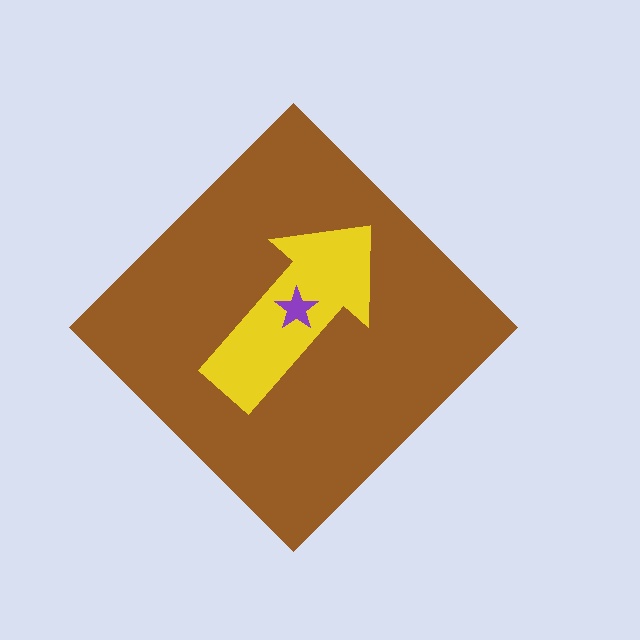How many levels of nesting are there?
3.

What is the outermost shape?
The brown diamond.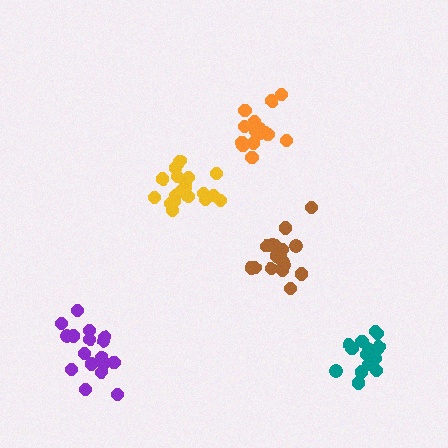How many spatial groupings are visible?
There are 5 spatial groupings.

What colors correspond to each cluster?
The clusters are colored: brown, orange, purple, yellow, teal.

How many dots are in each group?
Group 1: 18 dots, Group 2: 15 dots, Group 3: 17 dots, Group 4: 19 dots, Group 5: 15 dots (84 total).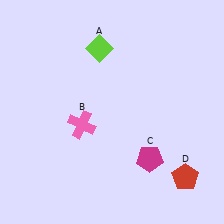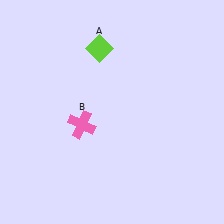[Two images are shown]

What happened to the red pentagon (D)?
The red pentagon (D) was removed in Image 2. It was in the bottom-right area of Image 1.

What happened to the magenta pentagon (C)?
The magenta pentagon (C) was removed in Image 2. It was in the bottom-right area of Image 1.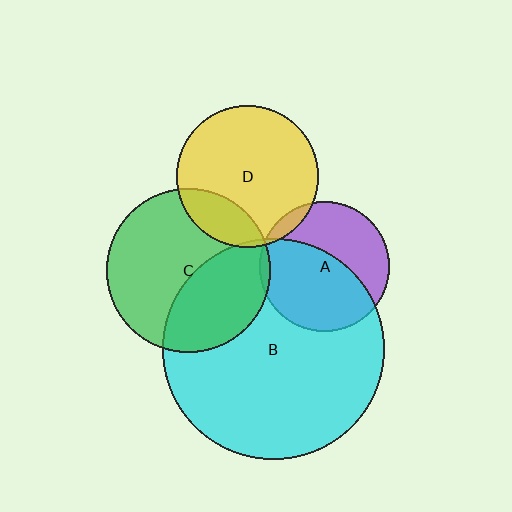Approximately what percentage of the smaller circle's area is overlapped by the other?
Approximately 5%.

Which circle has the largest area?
Circle B (cyan).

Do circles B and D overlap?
Yes.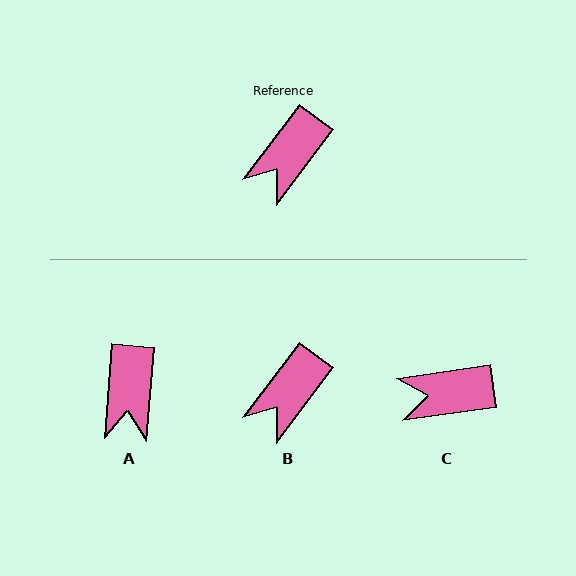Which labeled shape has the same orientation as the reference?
B.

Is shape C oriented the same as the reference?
No, it is off by about 45 degrees.